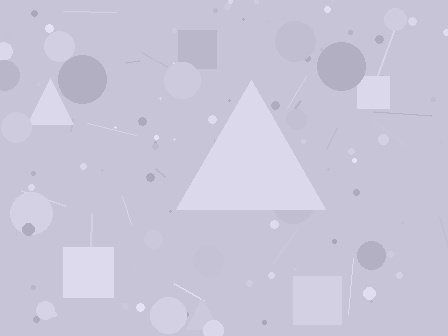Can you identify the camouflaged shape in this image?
The camouflaged shape is a triangle.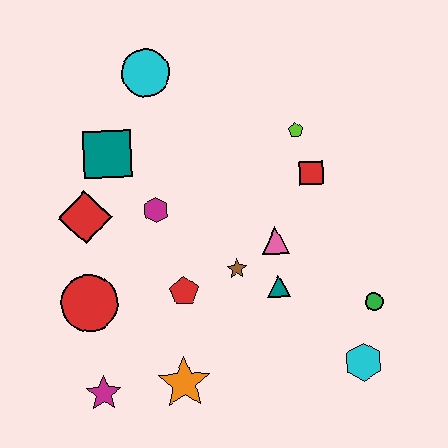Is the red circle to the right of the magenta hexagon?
No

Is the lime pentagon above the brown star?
Yes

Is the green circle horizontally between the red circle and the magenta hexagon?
No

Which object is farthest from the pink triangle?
The magenta star is farthest from the pink triangle.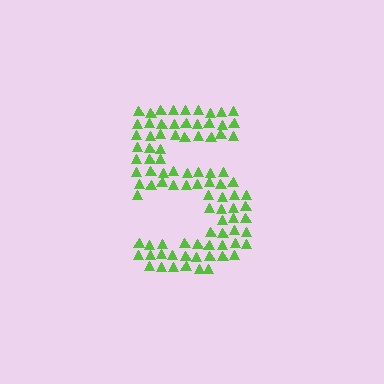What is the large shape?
The large shape is the digit 5.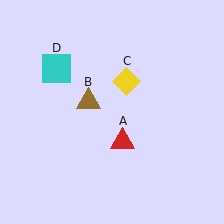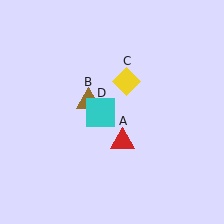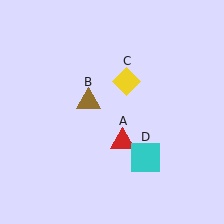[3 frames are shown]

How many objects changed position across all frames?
1 object changed position: cyan square (object D).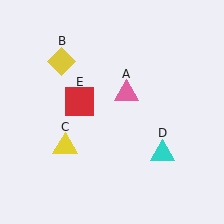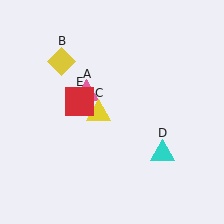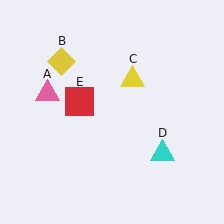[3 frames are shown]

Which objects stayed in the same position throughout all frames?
Yellow diamond (object B) and cyan triangle (object D) and red square (object E) remained stationary.